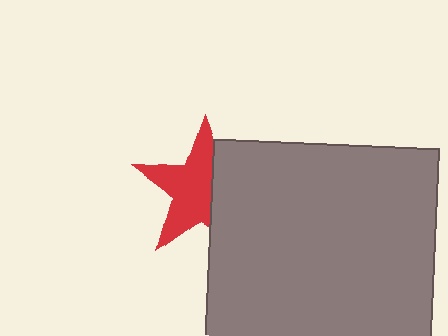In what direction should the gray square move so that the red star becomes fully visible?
The gray square should move right. That is the shortest direction to clear the overlap and leave the red star fully visible.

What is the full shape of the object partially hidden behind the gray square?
The partially hidden object is a red star.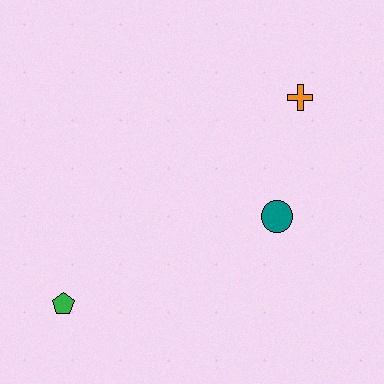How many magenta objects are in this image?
There are no magenta objects.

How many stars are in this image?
There are no stars.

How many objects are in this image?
There are 3 objects.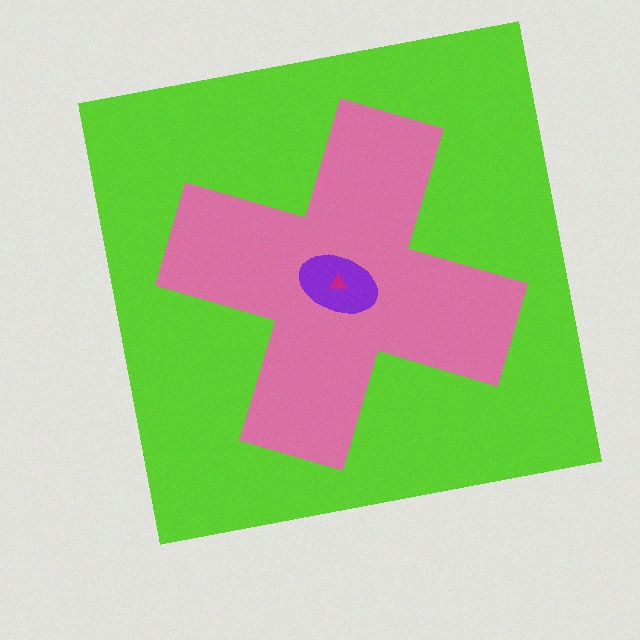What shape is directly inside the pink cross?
The purple ellipse.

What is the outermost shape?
The lime square.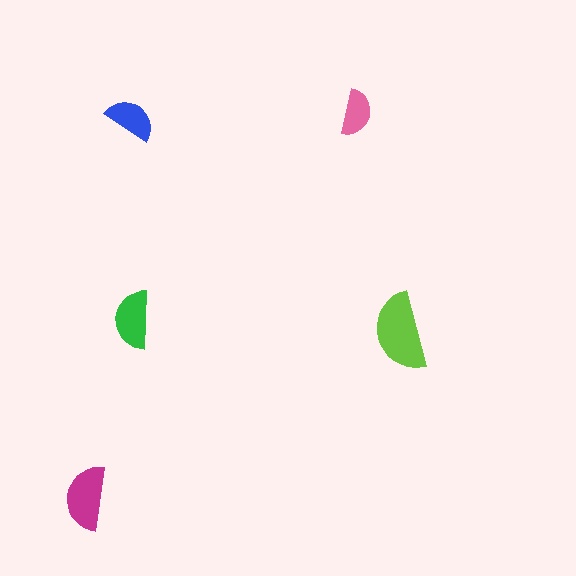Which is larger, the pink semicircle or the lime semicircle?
The lime one.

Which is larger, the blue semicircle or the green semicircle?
The green one.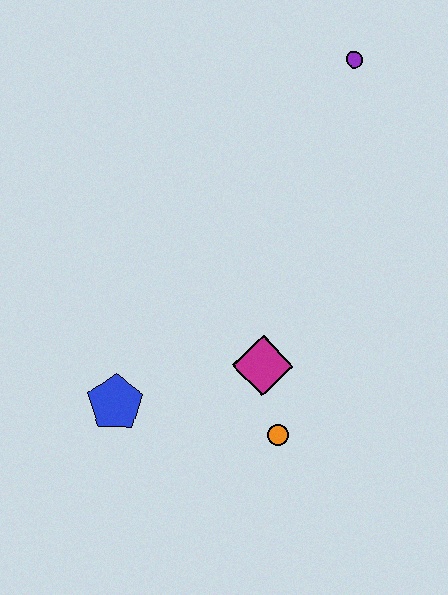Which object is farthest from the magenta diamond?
The purple circle is farthest from the magenta diamond.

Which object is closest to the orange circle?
The magenta diamond is closest to the orange circle.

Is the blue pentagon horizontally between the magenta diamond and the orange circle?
No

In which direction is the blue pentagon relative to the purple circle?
The blue pentagon is below the purple circle.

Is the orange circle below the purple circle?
Yes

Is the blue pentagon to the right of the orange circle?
No